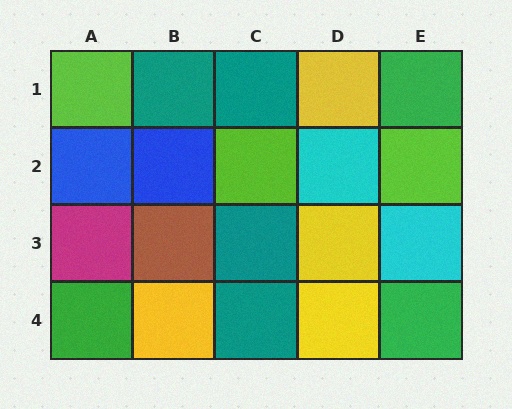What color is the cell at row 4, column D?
Yellow.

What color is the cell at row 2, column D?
Cyan.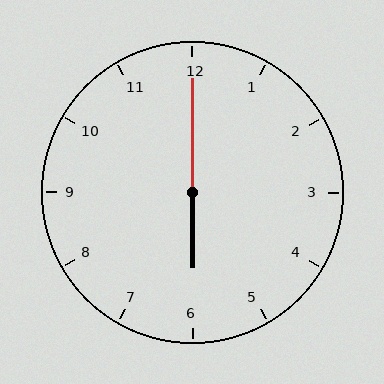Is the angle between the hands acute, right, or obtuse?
It is obtuse.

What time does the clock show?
6:00.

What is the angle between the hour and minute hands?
Approximately 180 degrees.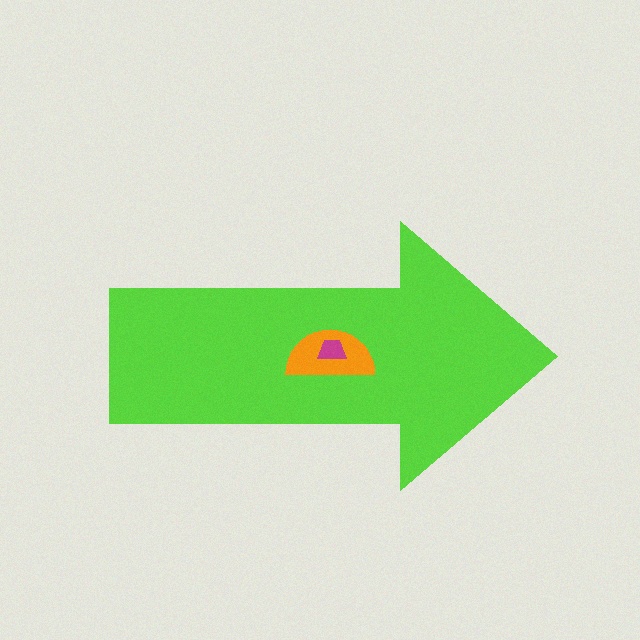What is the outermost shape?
The lime arrow.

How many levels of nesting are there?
3.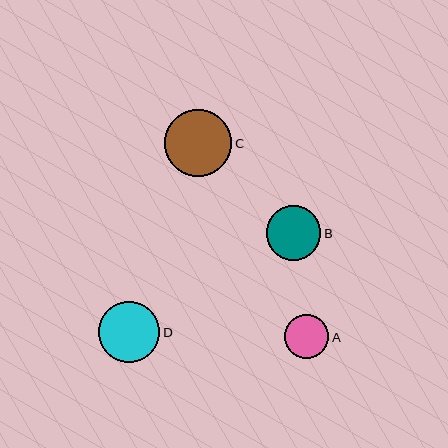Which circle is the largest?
Circle C is the largest with a size of approximately 67 pixels.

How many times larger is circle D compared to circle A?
Circle D is approximately 1.4 times the size of circle A.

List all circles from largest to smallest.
From largest to smallest: C, D, B, A.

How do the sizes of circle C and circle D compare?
Circle C and circle D are approximately the same size.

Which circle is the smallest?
Circle A is the smallest with a size of approximately 44 pixels.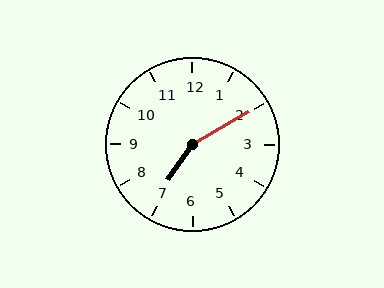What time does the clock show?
7:10.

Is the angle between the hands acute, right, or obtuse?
It is obtuse.